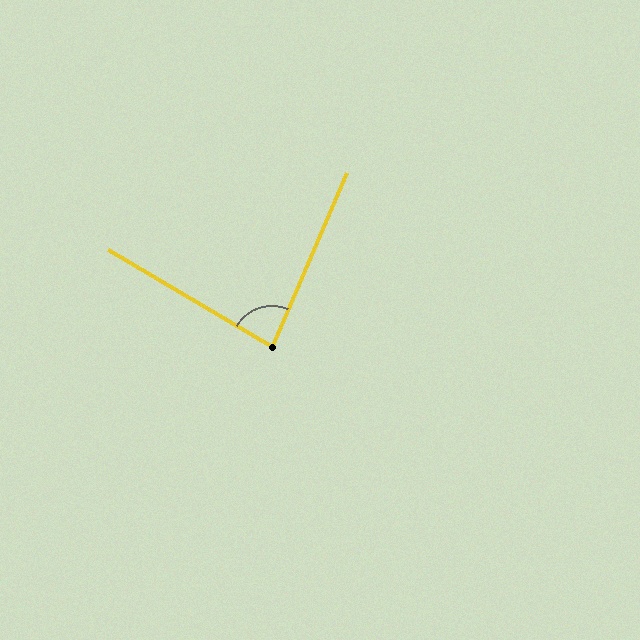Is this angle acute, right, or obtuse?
It is acute.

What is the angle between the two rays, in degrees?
Approximately 82 degrees.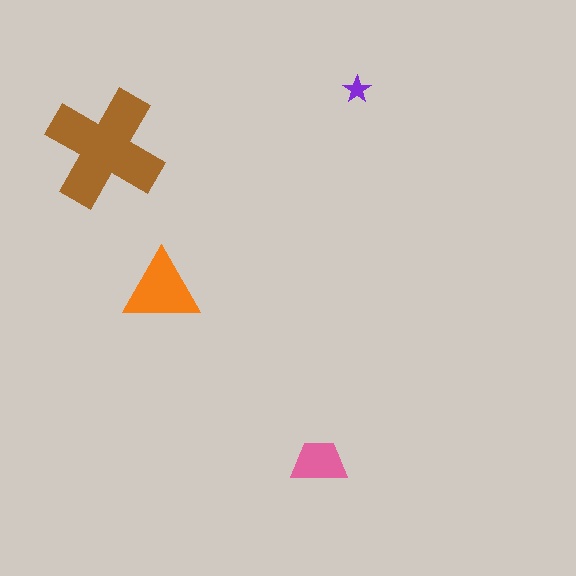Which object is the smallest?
The purple star.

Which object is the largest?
The brown cross.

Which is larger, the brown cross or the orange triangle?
The brown cross.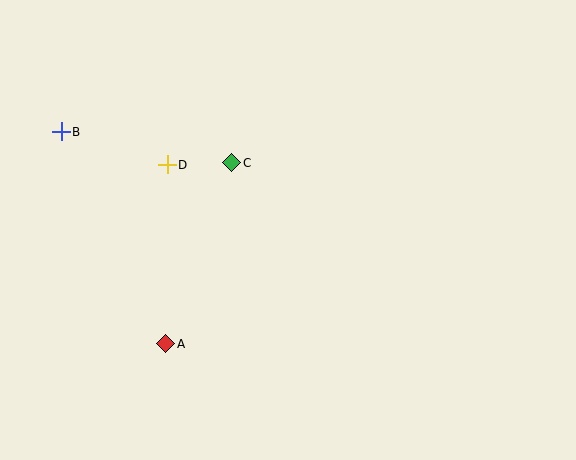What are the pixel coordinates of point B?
Point B is at (61, 132).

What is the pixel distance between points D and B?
The distance between D and B is 111 pixels.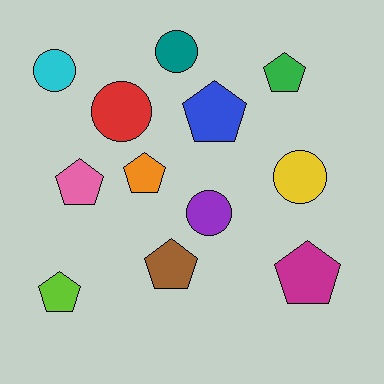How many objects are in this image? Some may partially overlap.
There are 12 objects.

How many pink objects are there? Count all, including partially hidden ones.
There is 1 pink object.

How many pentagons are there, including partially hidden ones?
There are 7 pentagons.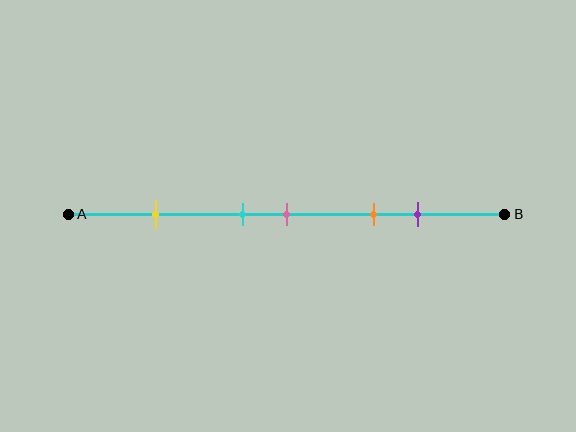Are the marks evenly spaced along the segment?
No, the marks are not evenly spaced.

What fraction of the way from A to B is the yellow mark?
The yellow mark is approximately 20% (0.2) of the way from A to B.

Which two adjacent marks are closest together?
The cyan and pink marks are the closest adjacent pair.